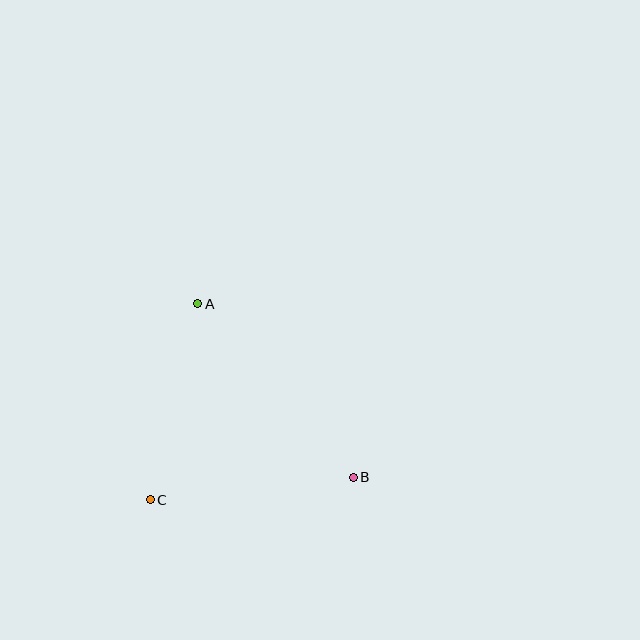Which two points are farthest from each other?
Points A and B are farthest from each other.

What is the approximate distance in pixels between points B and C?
The distance between B and C is approximately 204 pixels.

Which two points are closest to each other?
Points A and C are closest to each other.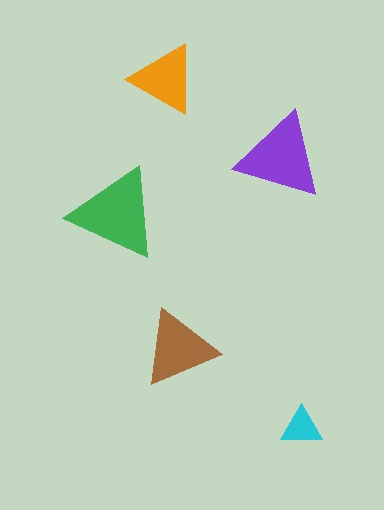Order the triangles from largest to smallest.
the green one, the purple one, the brown one, the orange one, the cyan one.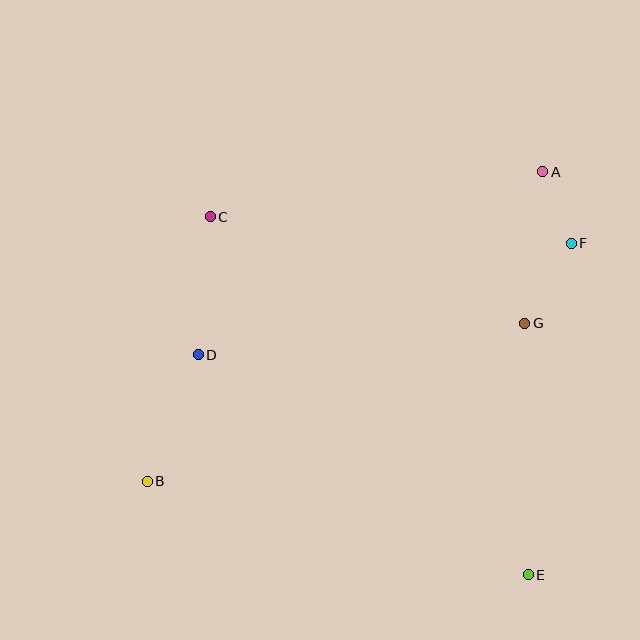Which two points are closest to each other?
Points A and F are closest to each other.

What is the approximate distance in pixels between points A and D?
The distance between A and D is approximately 390 pixels.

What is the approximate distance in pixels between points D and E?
The distance between D and E is approximately 397 pixels.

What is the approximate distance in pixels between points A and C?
The distance between A and C is approximately 335 pixels.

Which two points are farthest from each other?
Points A and B are farthest from each other.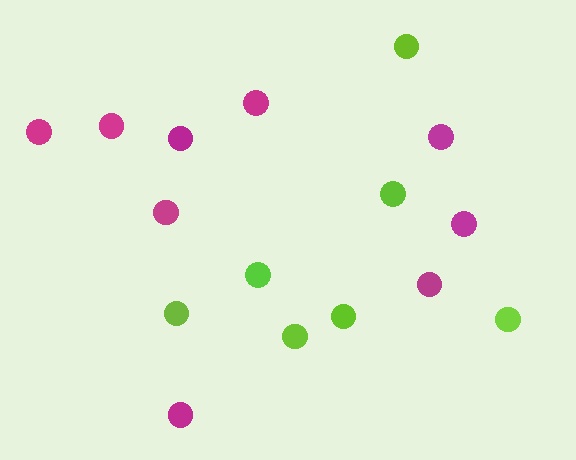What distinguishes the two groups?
There are 2 groups: one group of lime circles (7) and one group of magenta circles (9).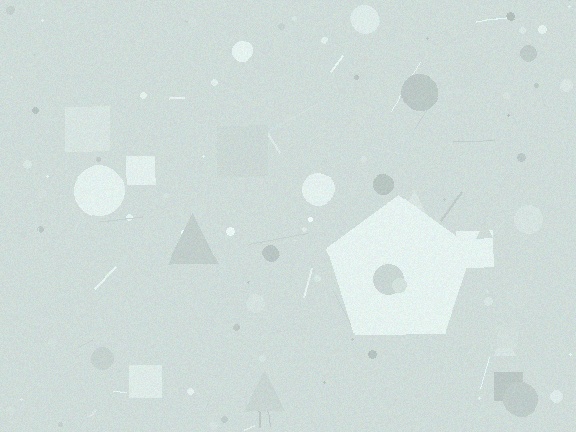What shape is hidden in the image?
A pentagon is hidden in the image.